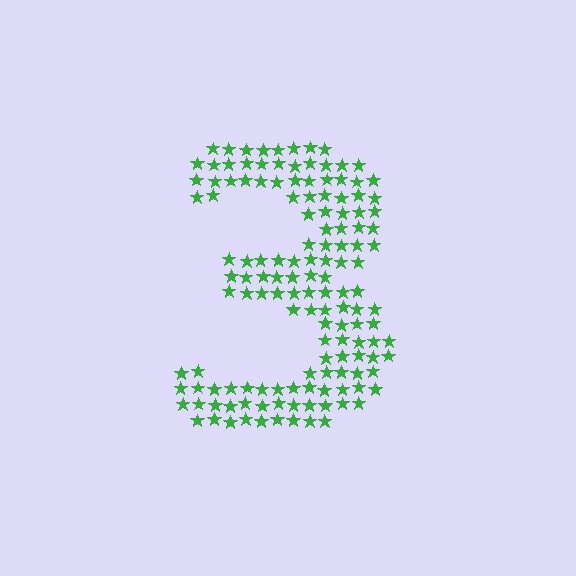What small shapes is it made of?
It is made of small stars.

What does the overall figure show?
The overall figure shows the digit 3.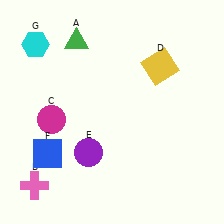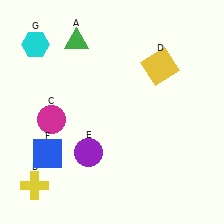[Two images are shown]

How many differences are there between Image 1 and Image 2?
There is 1 difference between the two images.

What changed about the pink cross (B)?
In Image 1, B is pink. In Image 2, it changed to yellow.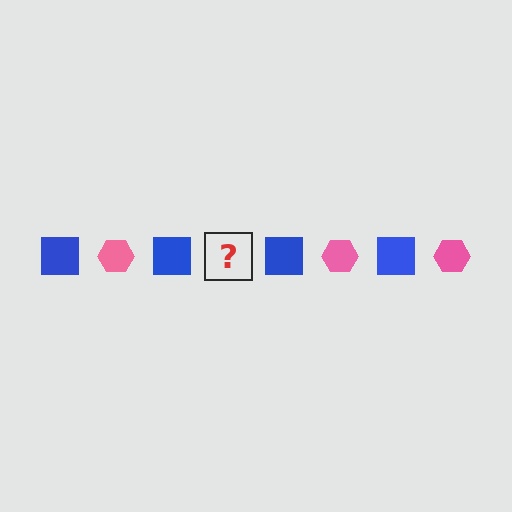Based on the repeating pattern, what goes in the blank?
The blank should be a pink hexagon.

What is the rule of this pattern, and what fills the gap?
The rule is that the pattern alternates between blue square and pink hexagon. The gap should be filled with a pink hexagon.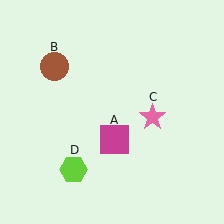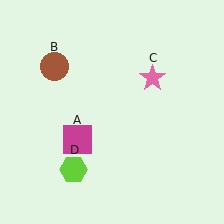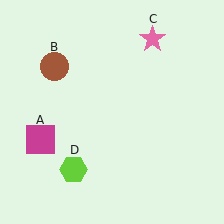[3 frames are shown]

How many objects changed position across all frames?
2 objects changed position: magenta square (object A), pink star (object C).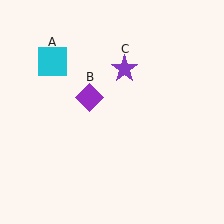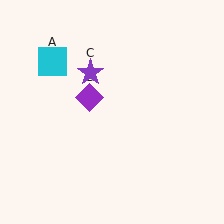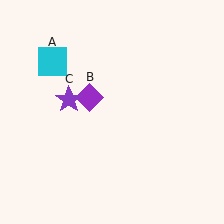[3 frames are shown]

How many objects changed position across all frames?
1 object changed position: purple star (object C).